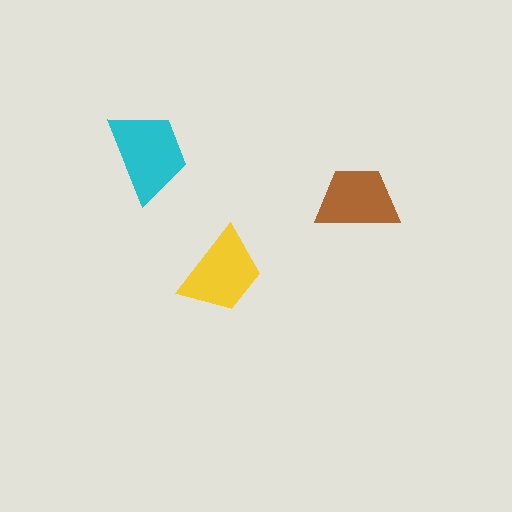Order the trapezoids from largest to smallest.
the cyan one, the yellow one, the brown one.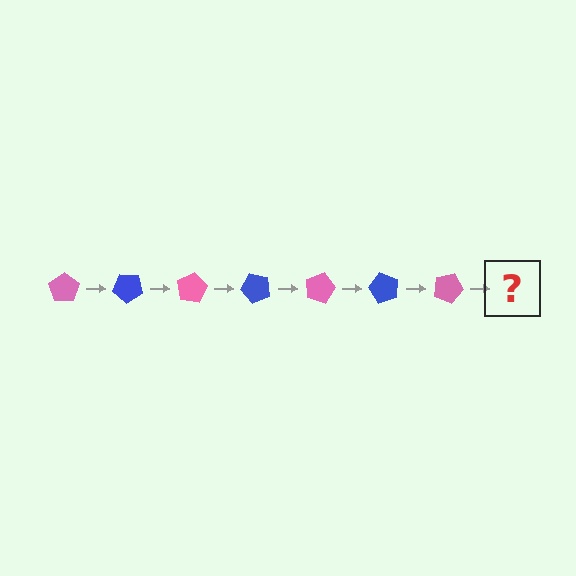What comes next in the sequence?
The next element should be a blue pentagon, rotated 280 degrees from the start.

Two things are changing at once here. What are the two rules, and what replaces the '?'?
The two rules are that it rotates 40 degrees each step and the color cycles through pink and blue. The '?' should be a blue pentagon, rotated 280 degrees from the start.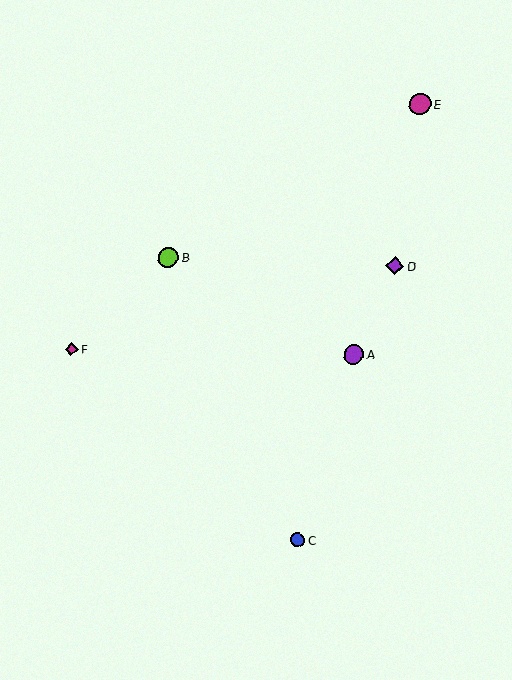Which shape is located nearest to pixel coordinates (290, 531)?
The blue circle (labeled C) at (297, 540) is nearest to that location.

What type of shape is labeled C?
Shape C is a blue circle.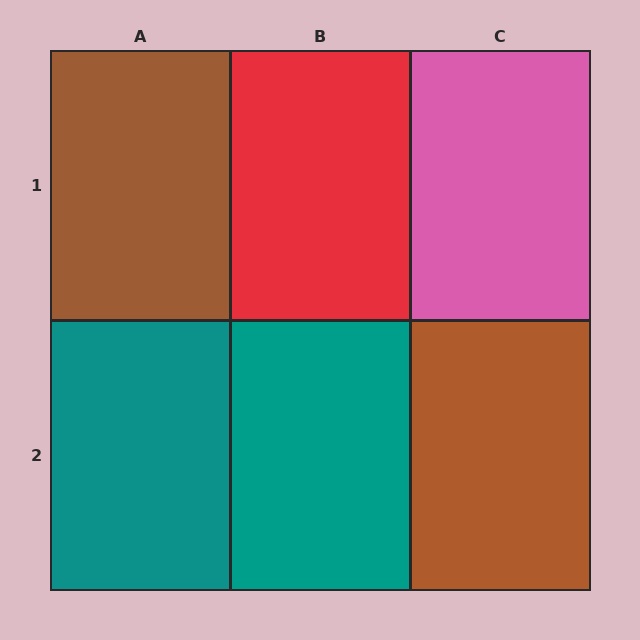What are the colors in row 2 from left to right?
Teal, teal, brown.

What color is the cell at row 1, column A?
Brown.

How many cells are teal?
2 cells are teal.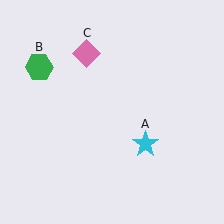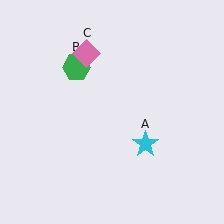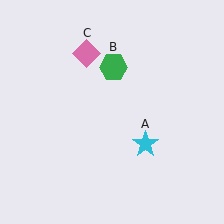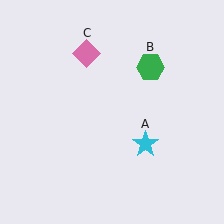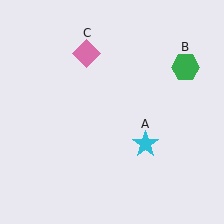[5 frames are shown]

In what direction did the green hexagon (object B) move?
The green hexagon (object B) moved right.